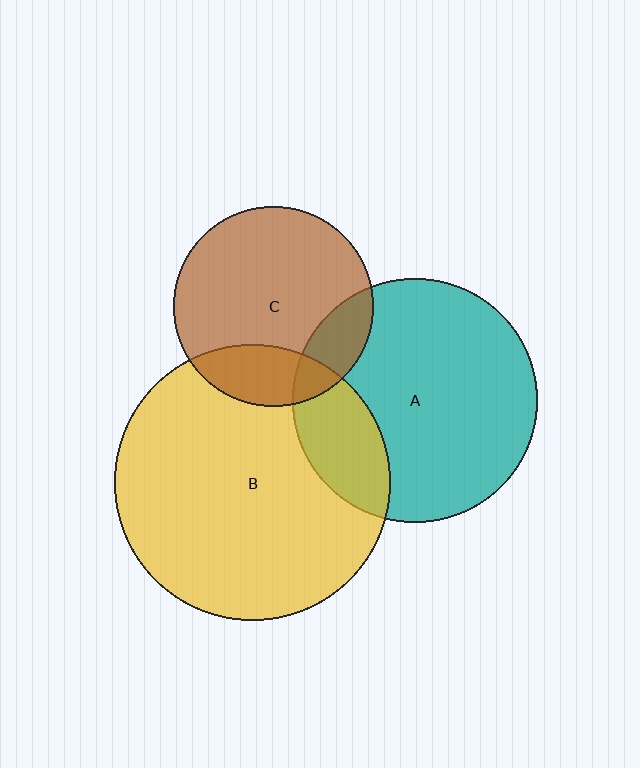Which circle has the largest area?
Circle B (yellow).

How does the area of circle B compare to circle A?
Approximately 1.3 times.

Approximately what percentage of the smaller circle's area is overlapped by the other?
Approximately 15%.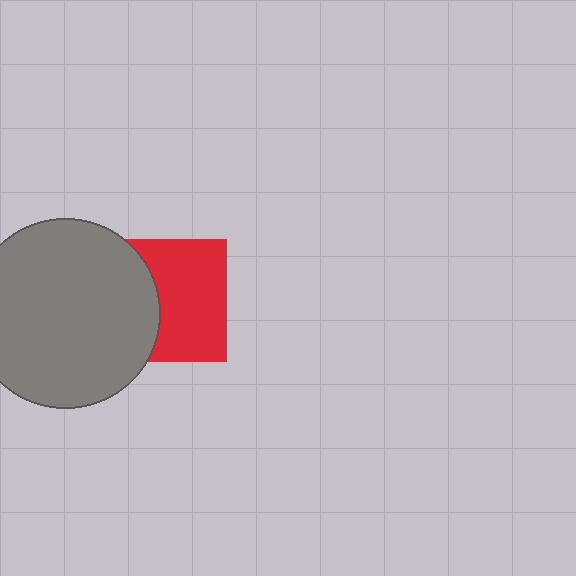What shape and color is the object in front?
The object in front is a gray circle.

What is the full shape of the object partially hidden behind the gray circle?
The partially hidden object is a red square.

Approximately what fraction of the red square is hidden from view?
Roughly 40% of the red square is hidden behind the gray circle.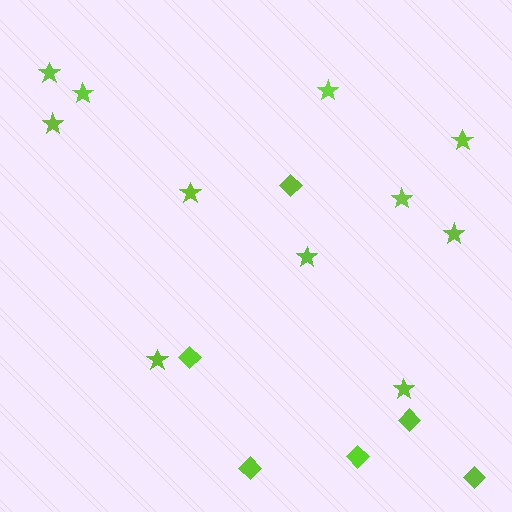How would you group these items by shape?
There are 2 groups: one group of diamonds (6) and one group of stars (11).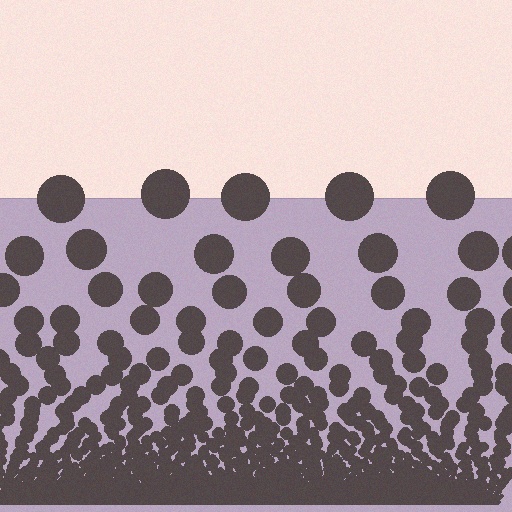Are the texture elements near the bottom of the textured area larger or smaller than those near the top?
Smaller. The gradient is inverted — elements near the bottom are smaller and denser.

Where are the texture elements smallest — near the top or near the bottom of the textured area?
Near the bottom.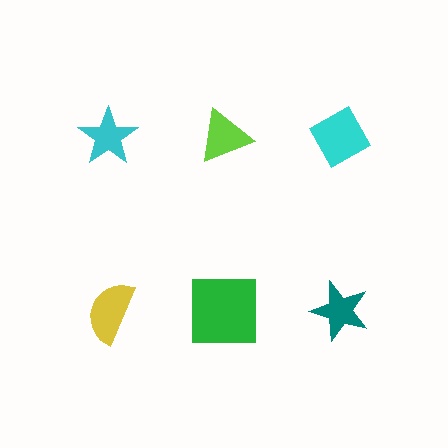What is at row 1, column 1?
A cyan star.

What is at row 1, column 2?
A lime triangle.